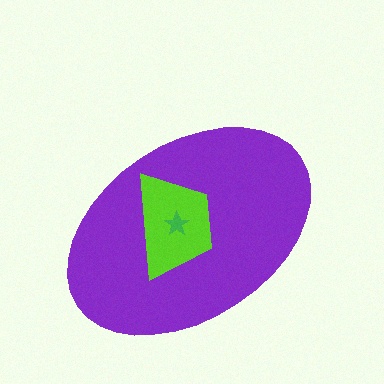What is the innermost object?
The green star.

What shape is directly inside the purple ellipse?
The lime trapezoid.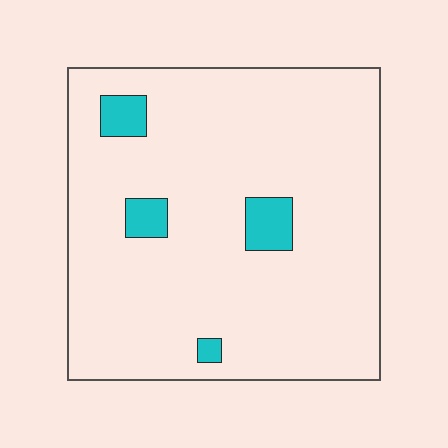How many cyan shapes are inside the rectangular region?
4.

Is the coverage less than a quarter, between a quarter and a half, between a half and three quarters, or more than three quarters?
Less than a quarter.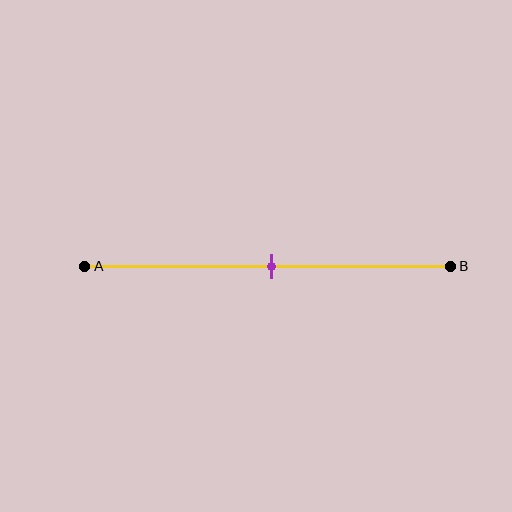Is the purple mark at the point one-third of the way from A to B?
No, the mark is at about 50% from A, not at the 33% one-third point.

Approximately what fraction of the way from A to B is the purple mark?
The purple mark is approximately 50% of the way from A to B.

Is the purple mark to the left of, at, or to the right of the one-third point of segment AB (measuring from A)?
The purple mark is to the right of the one-third point of segment AB.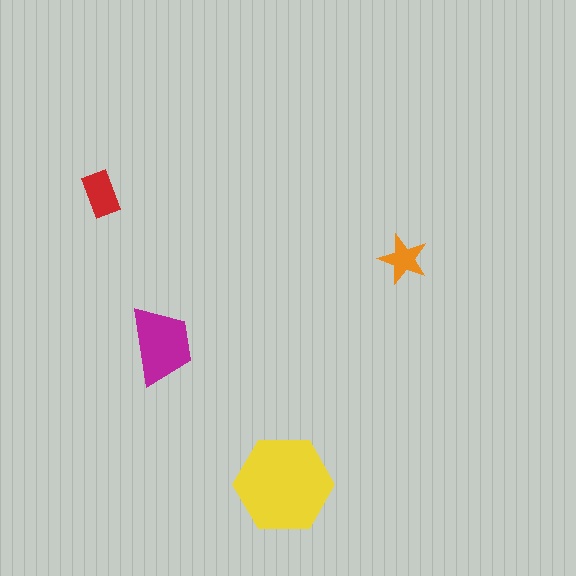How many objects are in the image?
There are 4 objects in the image.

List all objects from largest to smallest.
The yellow hexagon, the magenta trapezoid, the red rectangle, the orange star.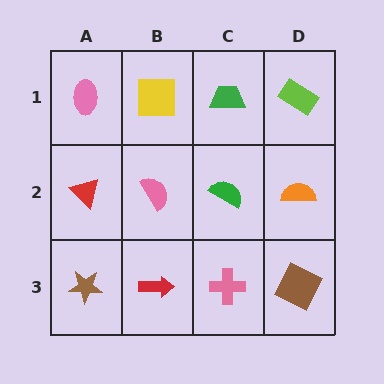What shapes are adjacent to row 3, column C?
A green semicircle (row 2, column C), a red arrow (row 3, column B), a brown square (row 3, column D).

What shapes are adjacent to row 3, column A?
A red triangle (row 2, column A), a red arrow (row 3, column B).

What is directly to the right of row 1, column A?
A yellow square.